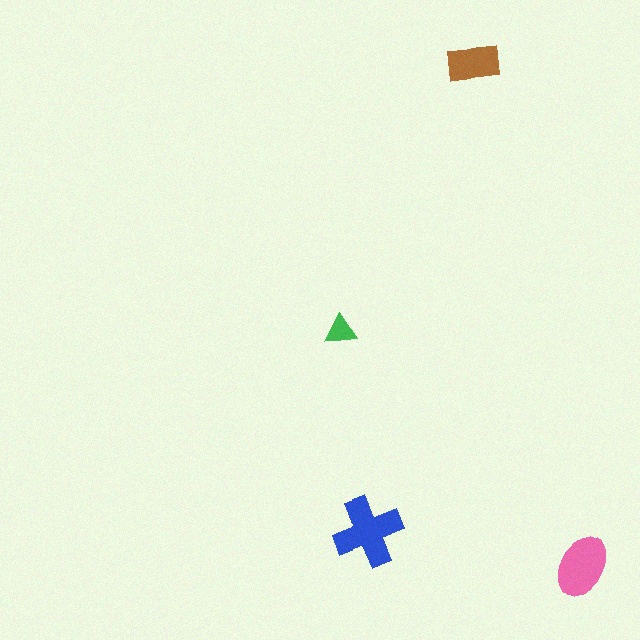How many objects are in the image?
There are 4 objects in the image.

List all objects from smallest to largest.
The green triangle, the brown rectangle, the pink ellipse, the blue cross.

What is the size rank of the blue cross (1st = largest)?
1st.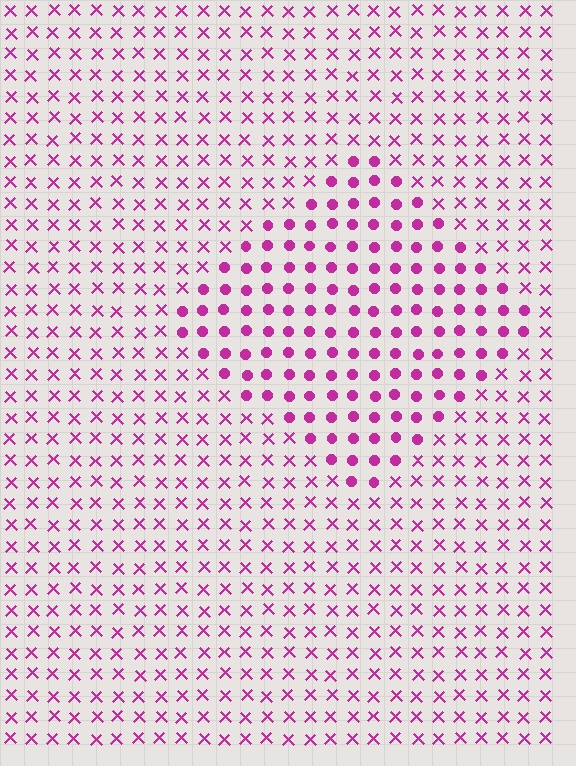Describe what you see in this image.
The image is filled with small magenta elements arranged in a uniform grid. A diamond-shaped region contains circles, while the surrounding area contains X marks. The boundary is defined purely by the change in element shape.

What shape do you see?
I see a diamond.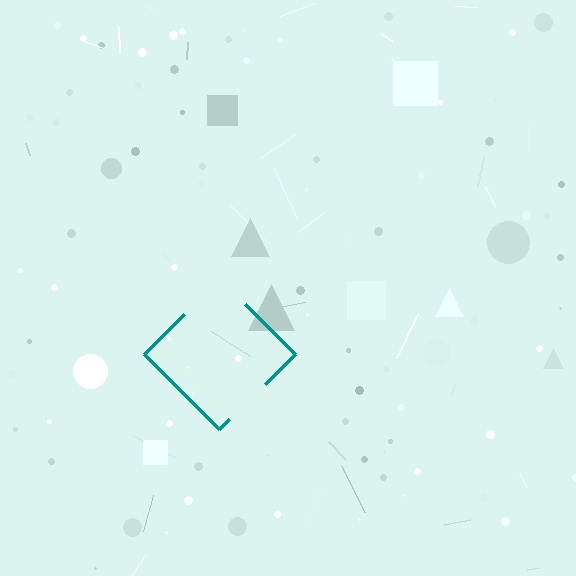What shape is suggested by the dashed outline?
The dashed outline suggests a diamond.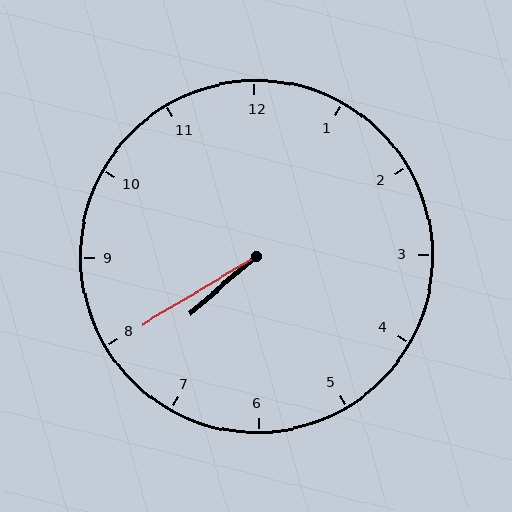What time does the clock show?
7:40.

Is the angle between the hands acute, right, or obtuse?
It is acute.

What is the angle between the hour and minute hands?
Approximately 10 degrees.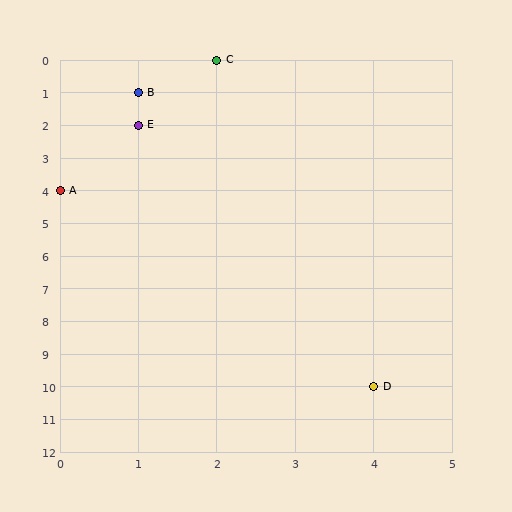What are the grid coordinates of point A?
Point A is at grid coordinates (0, 4).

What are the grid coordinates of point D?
Point D is at grid coordinates (4, 10).